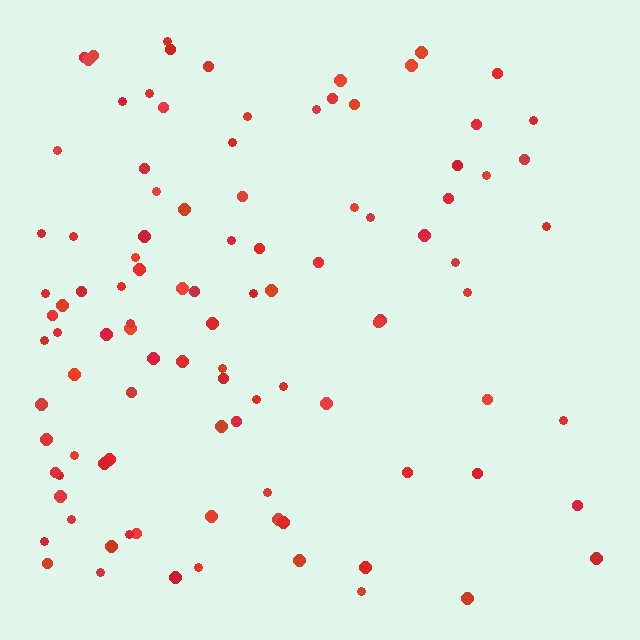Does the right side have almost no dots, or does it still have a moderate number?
Still a moderate number, just noticeably fewer than the left.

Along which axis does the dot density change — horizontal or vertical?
Horizontal.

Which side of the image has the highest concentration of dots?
The left.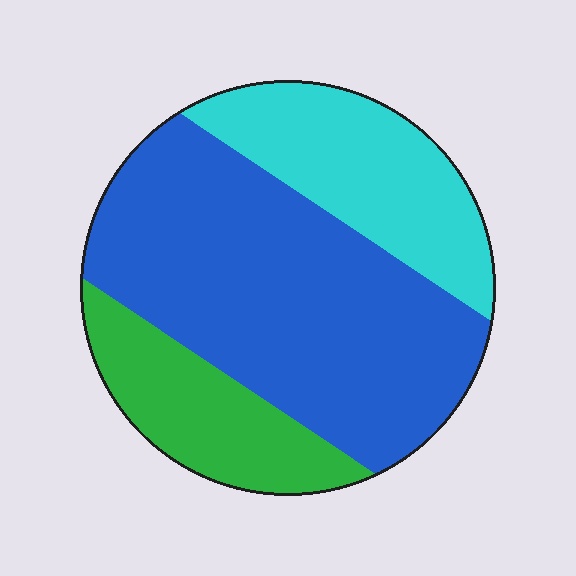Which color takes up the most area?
Blue, at roughly 55%.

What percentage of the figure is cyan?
Cyan covers around 25% of the figure.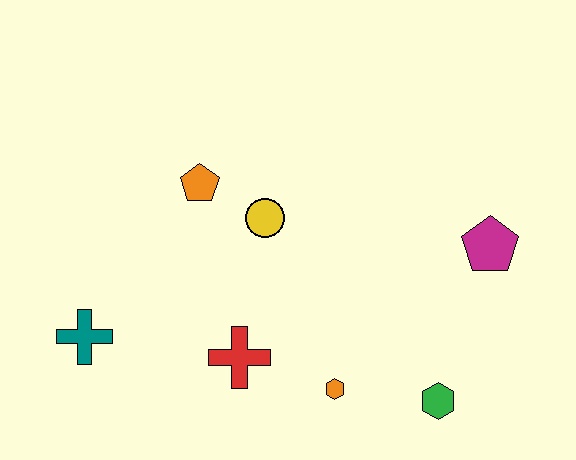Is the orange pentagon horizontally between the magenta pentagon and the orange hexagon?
No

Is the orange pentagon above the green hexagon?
Yes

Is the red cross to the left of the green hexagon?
Yes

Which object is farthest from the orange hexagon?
The teal cross is farthest from the orange hexagon.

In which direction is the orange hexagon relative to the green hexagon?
The orange hexagon is to the left of the green hexagon.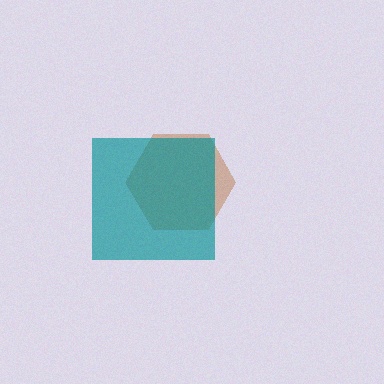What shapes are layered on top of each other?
The layered shapes are: a brown hexagon, a teal square.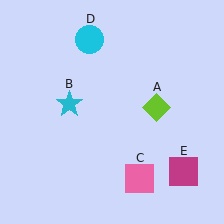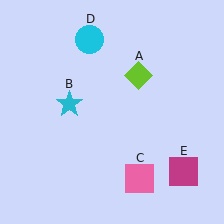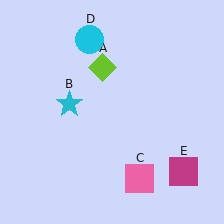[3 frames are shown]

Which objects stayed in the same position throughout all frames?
Cyan star (object B) and pink square (object C) and cyan circle (object D) and magenta square (object E) remained stationary.